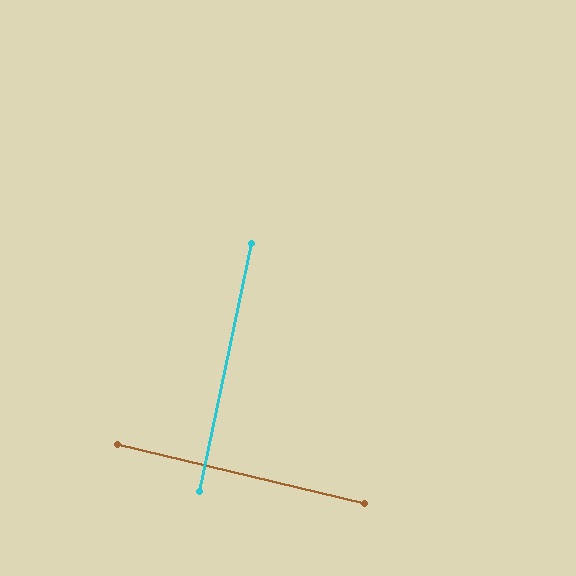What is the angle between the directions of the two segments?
Approximately 89 degrees.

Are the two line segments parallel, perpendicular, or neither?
Perpendicular — they meet at approximately 89°.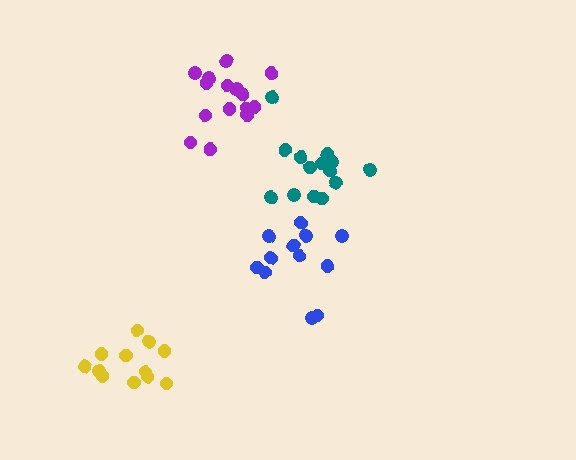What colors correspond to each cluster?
The clusters are colored: purple, yellow, blue, teal.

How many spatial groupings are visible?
There are 4 spatial groupings.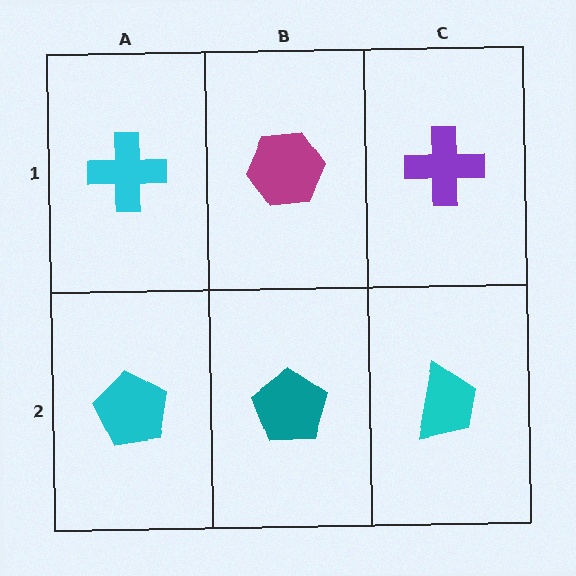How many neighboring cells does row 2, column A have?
2.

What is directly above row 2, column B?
A magenta hexagon.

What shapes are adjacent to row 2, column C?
A purple cross (row 1, column C), a teal pentagon (row 2, column B).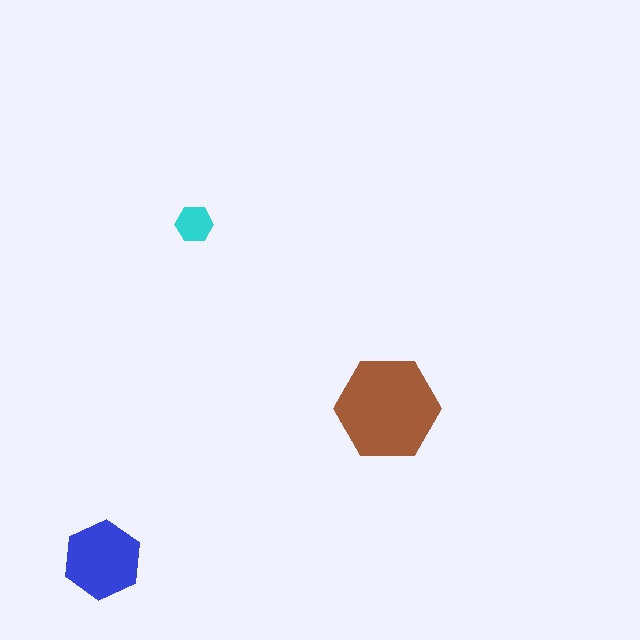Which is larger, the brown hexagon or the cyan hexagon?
The brown one.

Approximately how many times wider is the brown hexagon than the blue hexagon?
About 1.5 times wider.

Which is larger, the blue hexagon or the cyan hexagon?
The blue one.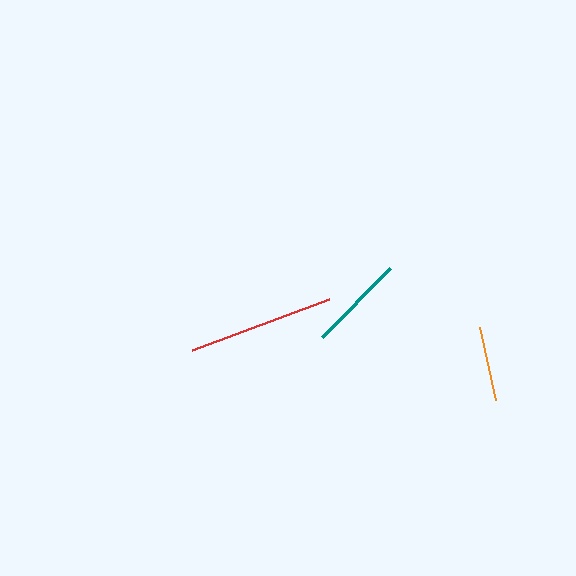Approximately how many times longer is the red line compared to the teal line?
The red line is approximately 1.5 times the length of the teal line.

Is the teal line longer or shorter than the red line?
The red line is longer than the teal line.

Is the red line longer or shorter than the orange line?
The red line is longer than the orange line.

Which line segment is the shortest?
The orange line is the shortest at approximately 75 pixels.